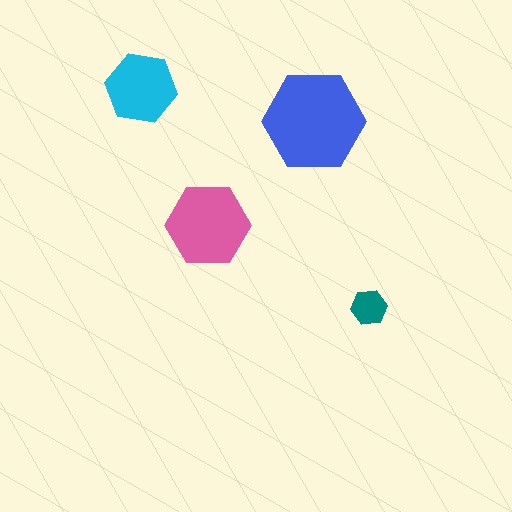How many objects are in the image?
There are 4 objects in the image.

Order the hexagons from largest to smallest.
the blue one, the pink one, the cyan one, the teal one.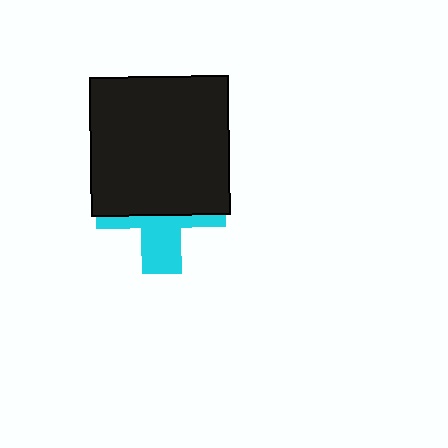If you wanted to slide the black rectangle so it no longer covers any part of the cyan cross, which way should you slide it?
Slide it up — that is the most direct way to separate the two shapes.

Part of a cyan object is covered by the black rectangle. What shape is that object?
It is a cross.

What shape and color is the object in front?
The object in front is a black rectangle.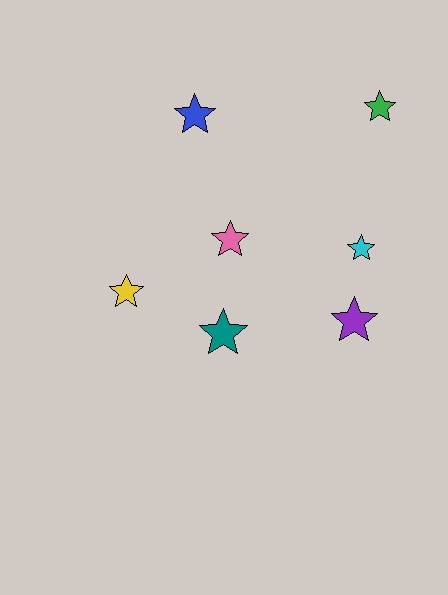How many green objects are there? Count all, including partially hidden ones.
There is 1 green object.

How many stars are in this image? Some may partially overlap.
There are 7 stars.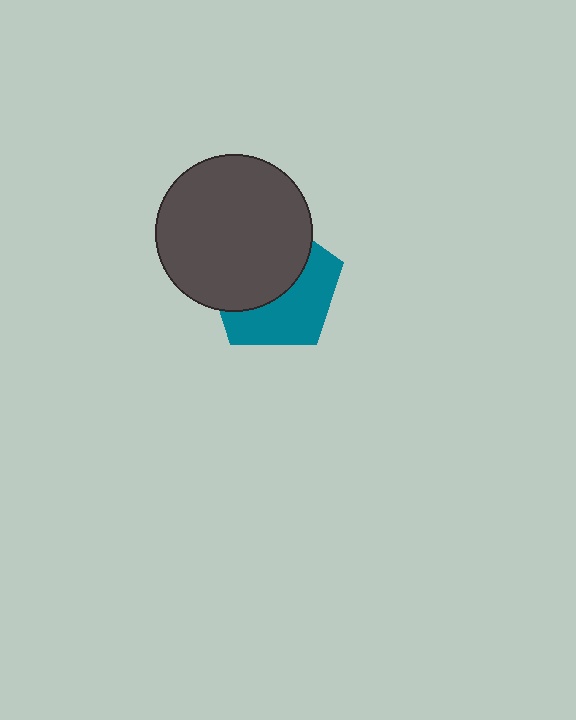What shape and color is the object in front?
The object in front is a dark gray circle.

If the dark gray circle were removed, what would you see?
You would see the complete teal pentagon.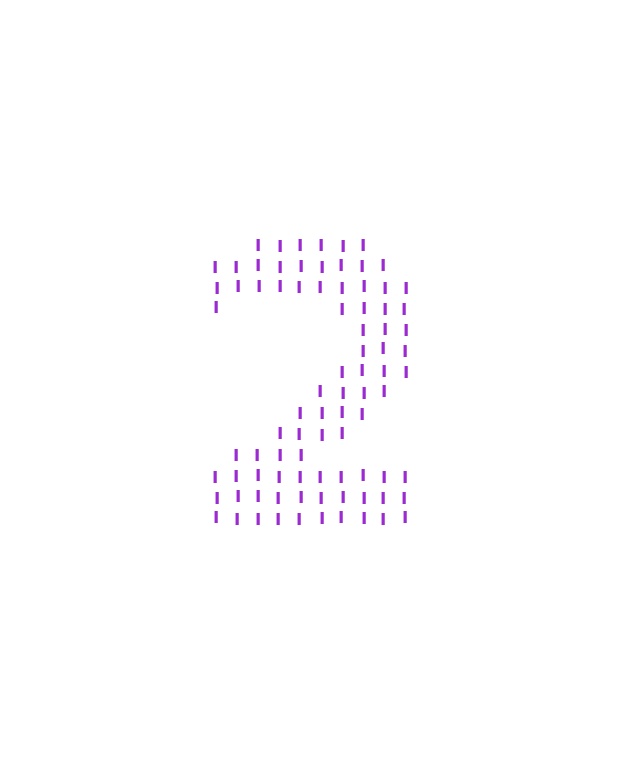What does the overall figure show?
The overall figure shows the digit 2.